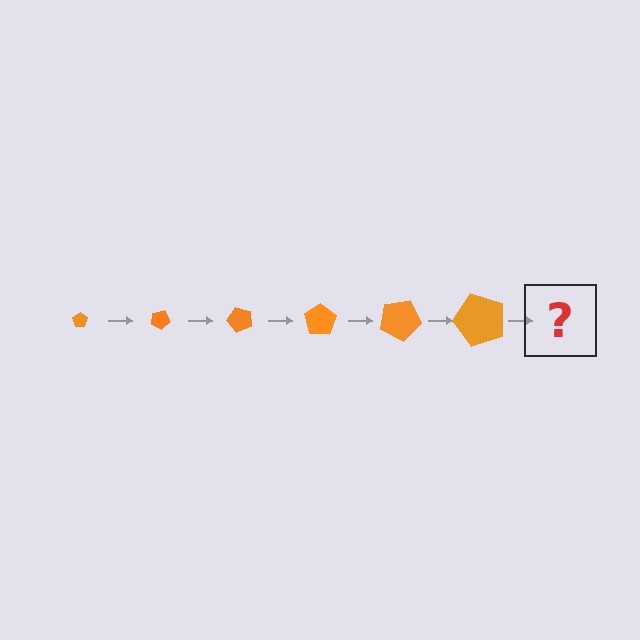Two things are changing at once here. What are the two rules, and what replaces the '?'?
The two rules are that the pentagon grows larger each step and it rotates 25 degrees each step. The '?' should be a pentagon, larger than the previous one and rotated 150 degrees from the start.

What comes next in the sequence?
The next element should be a pentagon, larger than the previous one and rotated 150 degrees from the start.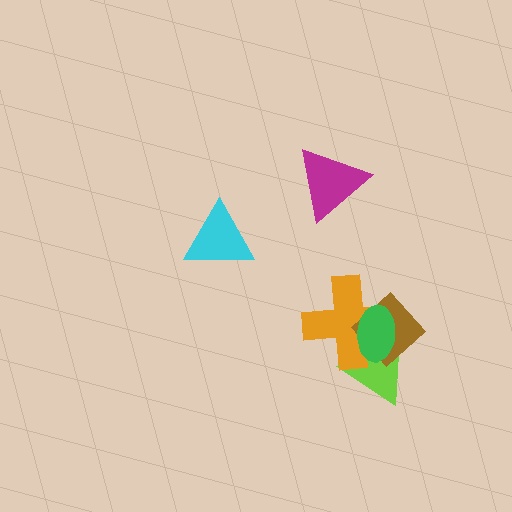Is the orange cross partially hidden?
Yes, it is partially covered by another shape.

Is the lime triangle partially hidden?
Yes, it is partially covered by another shape.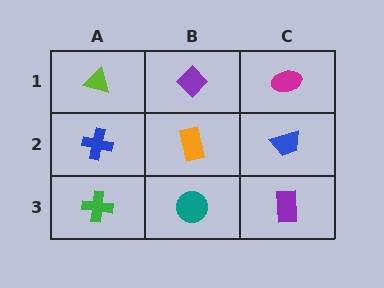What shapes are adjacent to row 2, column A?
A lime triangle (row 1, column A), a green cross (row 3, column A), an orange rectangle (row 2, column B).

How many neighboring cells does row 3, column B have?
3.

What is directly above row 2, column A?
A lime triangle.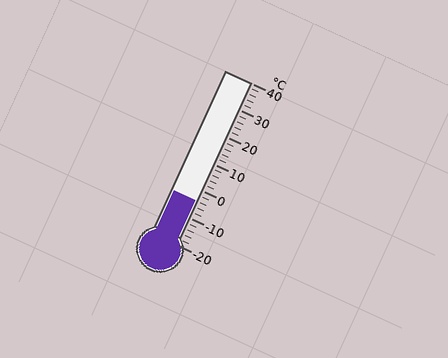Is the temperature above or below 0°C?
The temperature is below 0°C.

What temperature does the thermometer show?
The thermometer shows approximately -4°C.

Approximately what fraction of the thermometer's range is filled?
The thermometer is filled to approximately 25% of its range.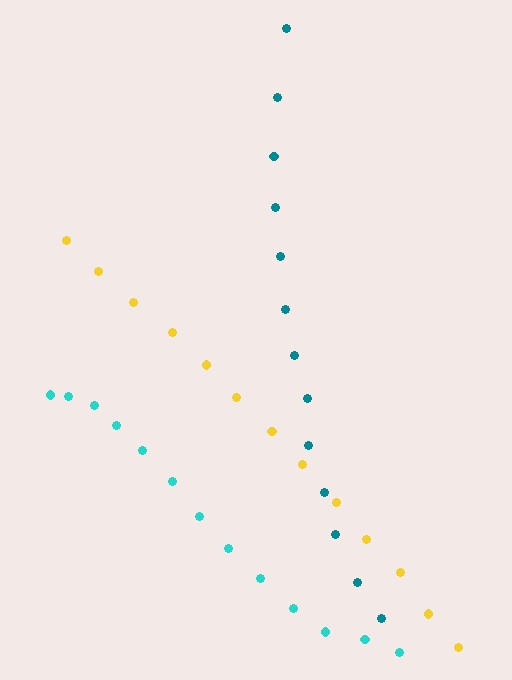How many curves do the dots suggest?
There are 3 distinct paths.